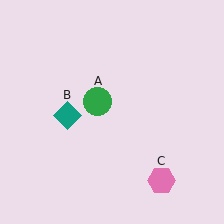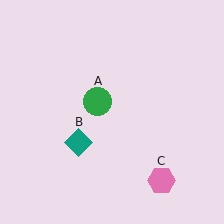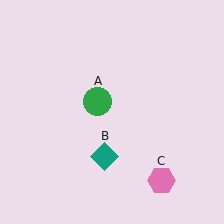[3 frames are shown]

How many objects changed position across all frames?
1 object changed position: teal diamond (object B).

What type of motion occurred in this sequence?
The teal diamond (object B) rotated counterclockwise around the center of the scene.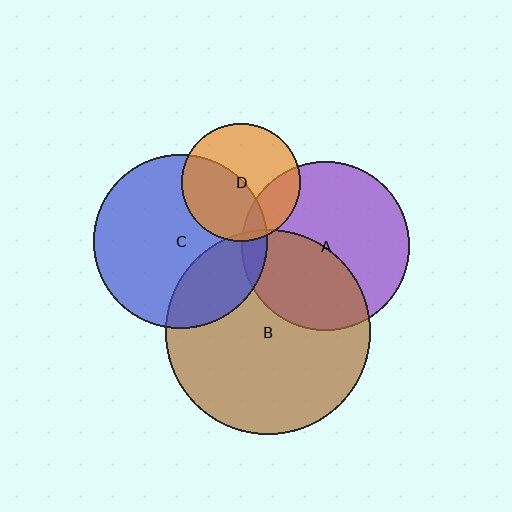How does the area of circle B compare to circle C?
Approximately 1.4 times.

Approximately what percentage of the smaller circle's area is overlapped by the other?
Approximately 5%.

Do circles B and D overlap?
Yes.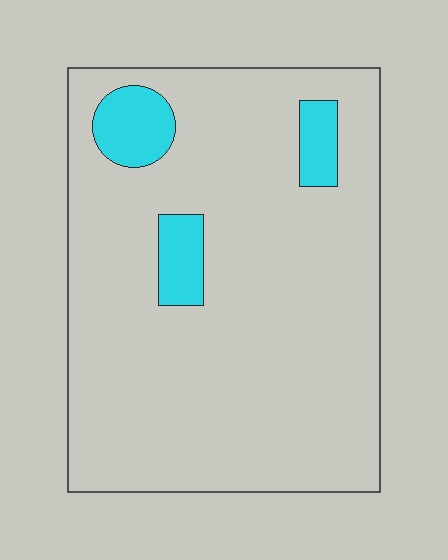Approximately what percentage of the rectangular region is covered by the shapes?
Approximately 10%.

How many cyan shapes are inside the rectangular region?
3.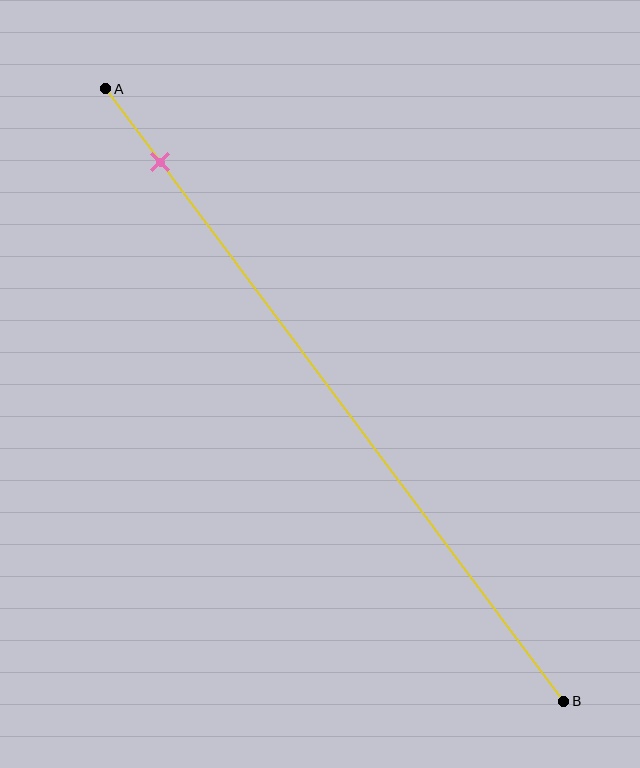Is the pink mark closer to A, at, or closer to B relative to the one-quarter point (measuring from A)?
The pink mark is closer to point A than the one-quarter point of segment AB.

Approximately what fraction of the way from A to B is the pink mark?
The pink mark is approximately 10% of the way from A to B.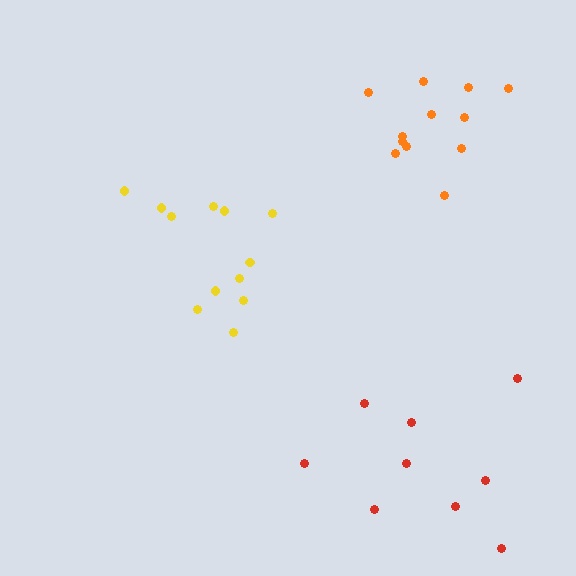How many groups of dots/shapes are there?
There are 3 groups.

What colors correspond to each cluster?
The clusters are colored: yellow, orange, red.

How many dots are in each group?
Group 1: 12 dots, Group 2: 12 dots, Group 3: 9 dots (33 total).